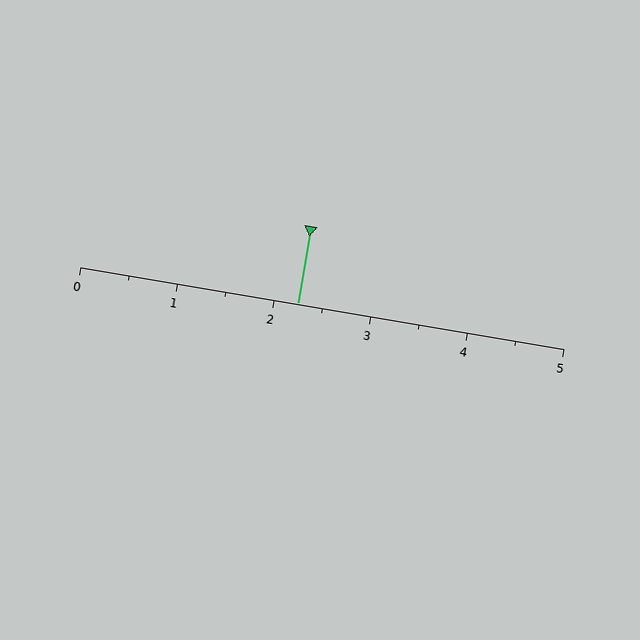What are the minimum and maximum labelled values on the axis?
The axis runs from 0 to 5.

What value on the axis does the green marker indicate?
The marker indicates approximately 2.2.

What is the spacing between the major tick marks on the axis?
The major ticks are spaced 1 apart.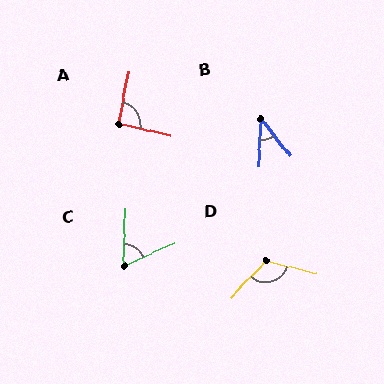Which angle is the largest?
D, at approximately 119 degrees.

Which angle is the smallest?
B, at approximately 40 degrees.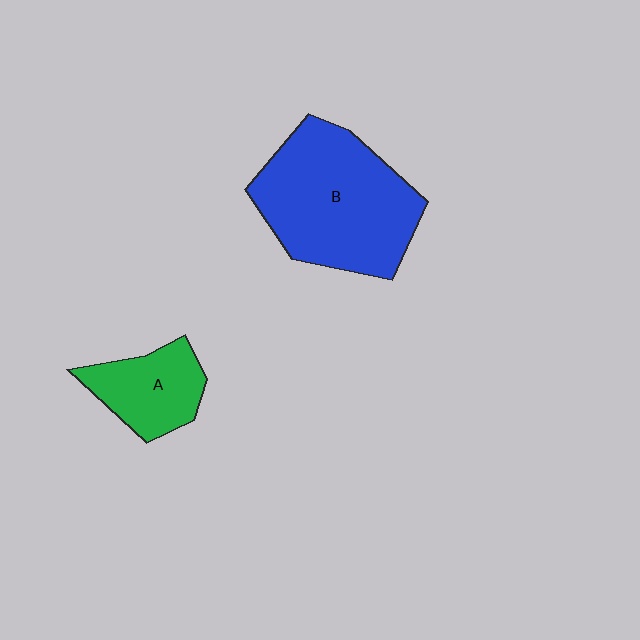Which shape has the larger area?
Shape B (blue).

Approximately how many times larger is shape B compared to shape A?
Approximately 2.3 times.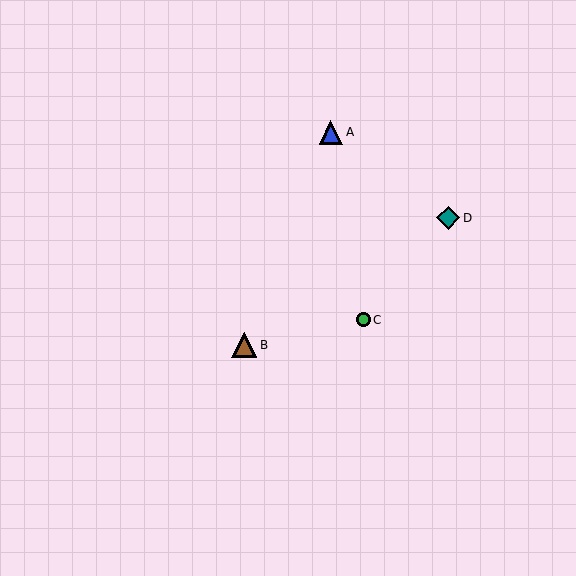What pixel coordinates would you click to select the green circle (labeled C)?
Click at (363, 320) to select the green circle C.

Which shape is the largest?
The brown triangle (labeled B) is the largest.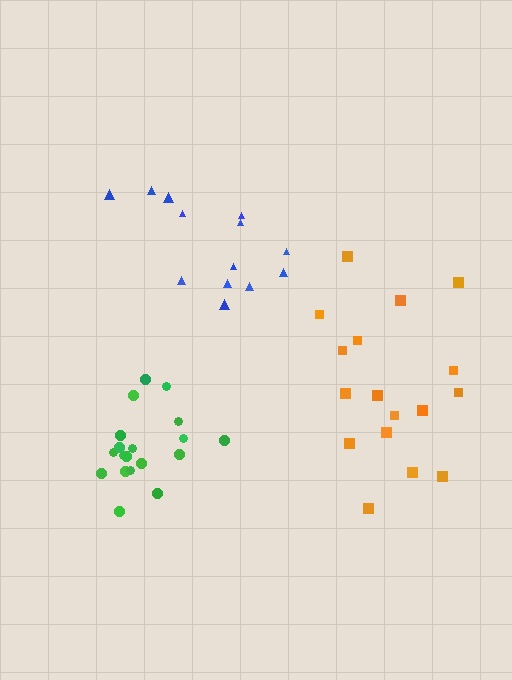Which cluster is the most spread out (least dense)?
Orange.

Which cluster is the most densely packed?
Green.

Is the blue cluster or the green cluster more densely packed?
Green.